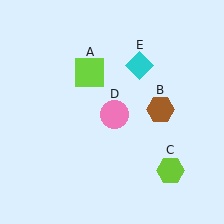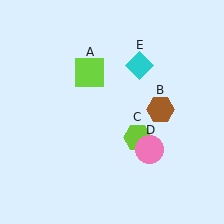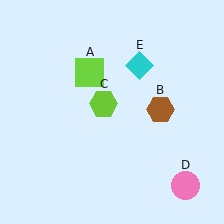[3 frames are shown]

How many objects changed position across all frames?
2 objects changed position: lime hexagon (object C), pink circle (object D).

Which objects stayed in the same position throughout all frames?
Lime square (object A) and brown hexagon (object B) and cyan diamond (object E) remained stationary.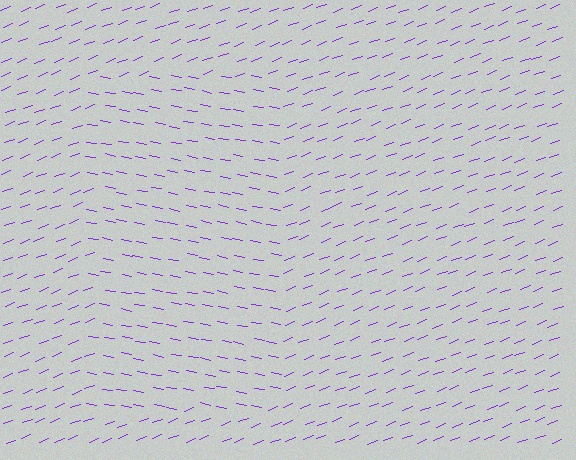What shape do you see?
I see a rectangle.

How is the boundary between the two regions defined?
The boundary is defined purely by a change in line orientation (approximately 31 degrees difference). All lines are the same color and thickness.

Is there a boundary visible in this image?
Yes, there is a texture boundary formed by a change in line orientation.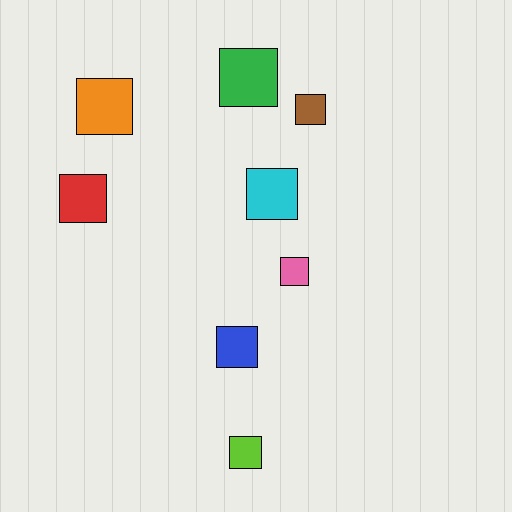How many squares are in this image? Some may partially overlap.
There are 8 squares.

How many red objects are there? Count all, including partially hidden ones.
There is 1 red object.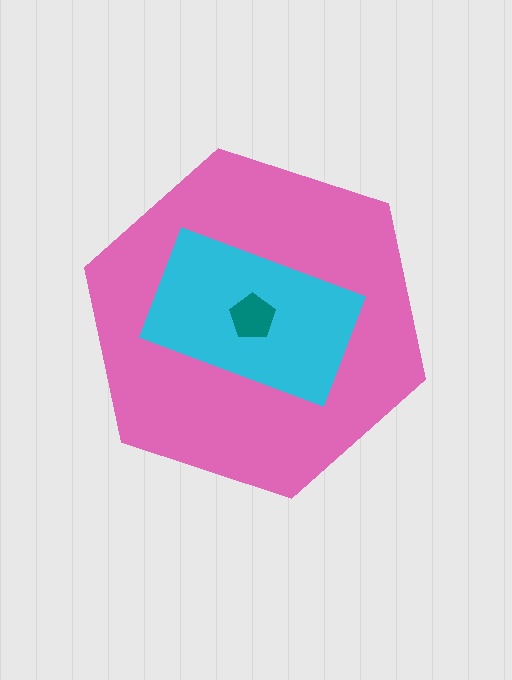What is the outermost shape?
The pink hexagon.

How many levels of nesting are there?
3.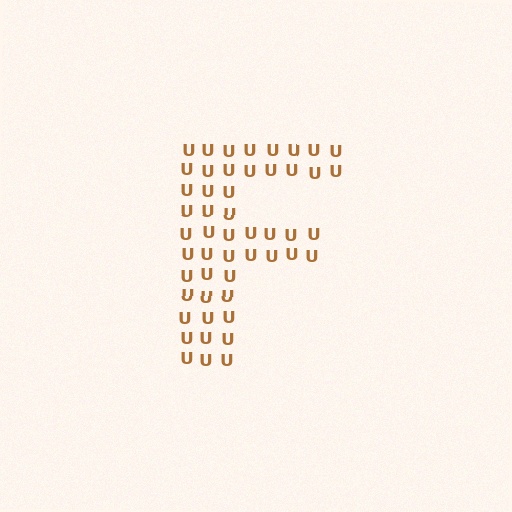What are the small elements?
The small elements are letter U's.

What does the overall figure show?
The overall figure shows the letter F.